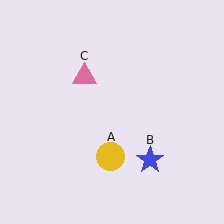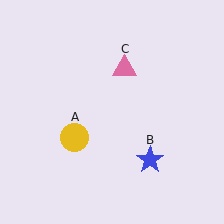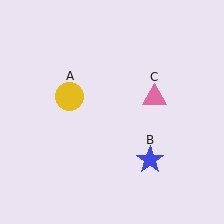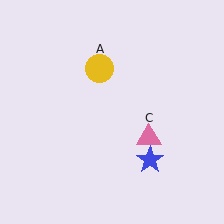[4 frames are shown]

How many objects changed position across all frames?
2 objects changed position: yellow circle (object A), pink triangle (object C).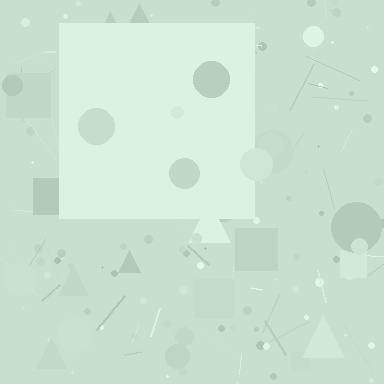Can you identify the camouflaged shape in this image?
The camouflaged shape is a square.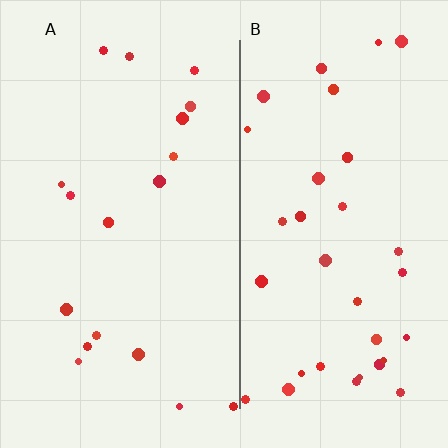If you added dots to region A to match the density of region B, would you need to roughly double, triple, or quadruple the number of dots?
Approximately double.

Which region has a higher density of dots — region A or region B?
B (the right).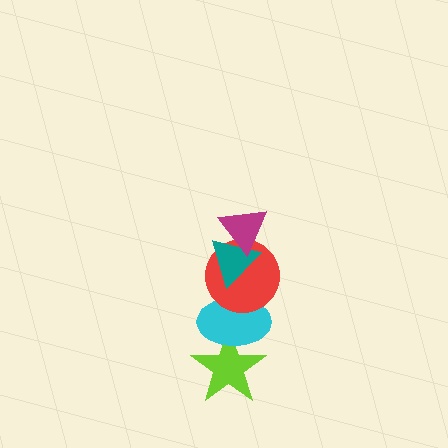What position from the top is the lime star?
The lime star is 5th from the top.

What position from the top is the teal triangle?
The teal triangle is 2nd from the top.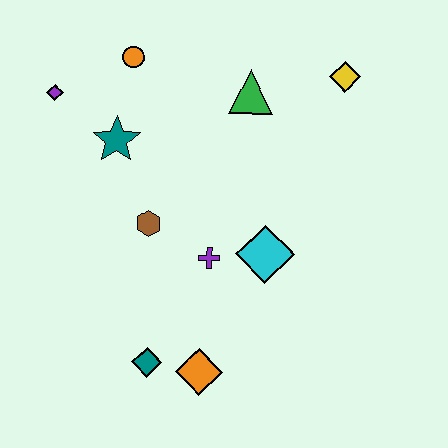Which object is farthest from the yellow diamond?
The teal diamond is farthest from the yellow diamond.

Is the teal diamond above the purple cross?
No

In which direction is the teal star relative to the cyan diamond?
The teal star is to the left of the cyan diamond.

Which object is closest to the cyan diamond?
The purple cross is closest to the cyan diamond.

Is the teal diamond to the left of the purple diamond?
No